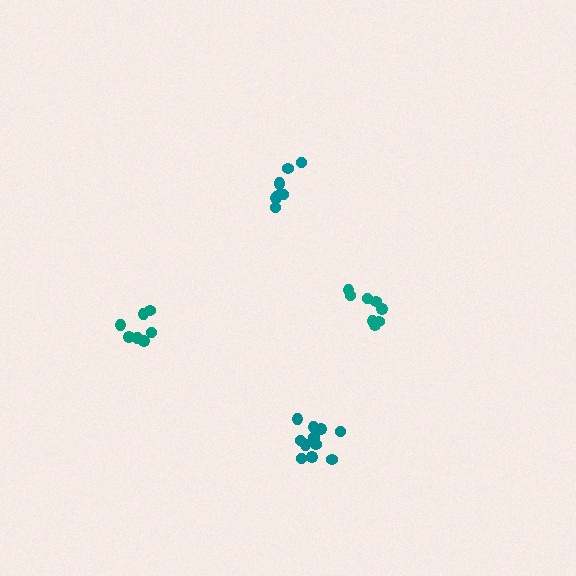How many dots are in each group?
Group 1: 11 dots, Group 2: 8 dots, Group 3: 8 dots, Group 4: 7 dots (34 total).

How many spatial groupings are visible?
There are 4 spatial groupings.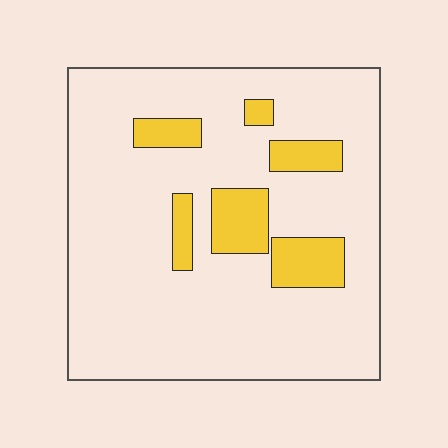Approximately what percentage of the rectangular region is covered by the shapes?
Approximately 15%.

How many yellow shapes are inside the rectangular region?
6.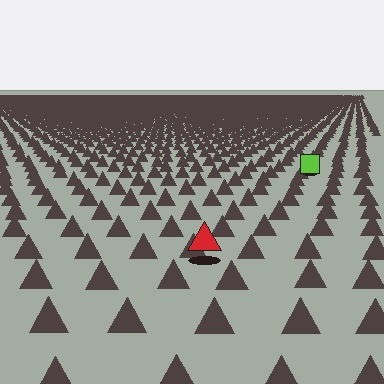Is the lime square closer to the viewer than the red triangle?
No. The red triangle is closer — you can tell from the texture gradient: the ground texture is coarser near it.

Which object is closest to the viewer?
The red triangle is closest. The texture marks near it are larger and more spread out.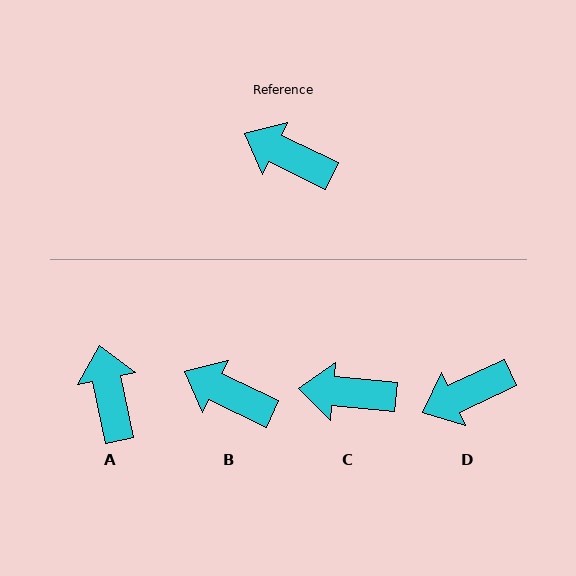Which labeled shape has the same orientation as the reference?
B.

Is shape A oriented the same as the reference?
No, it is off by about 52 degrees.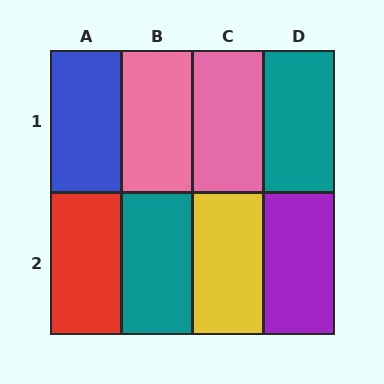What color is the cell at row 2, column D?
Purple.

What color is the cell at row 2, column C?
Yellow.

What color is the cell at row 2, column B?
Teal.